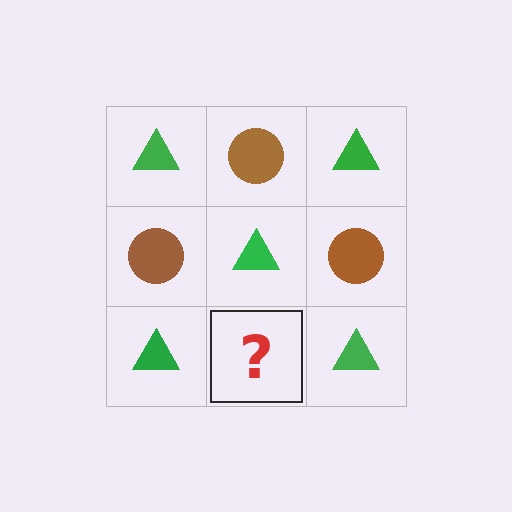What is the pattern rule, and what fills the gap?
The rule is that it alternates green triangle and brown circle in a checkerboard pattern. The gap should be filled with a brown circle.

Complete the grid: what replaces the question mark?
The question mark should be replaced with a brown circle.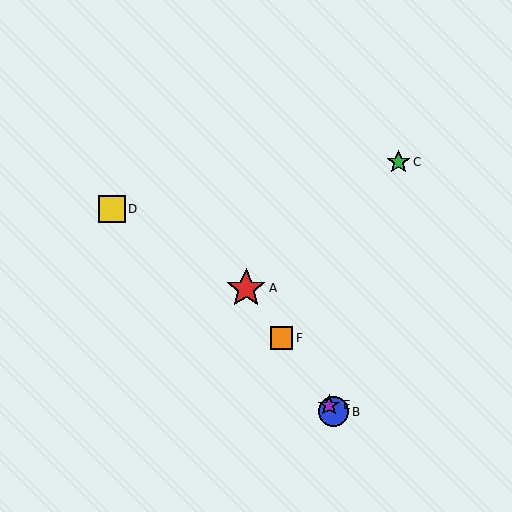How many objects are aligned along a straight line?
4 objects (A, B, E, F) are aligned along a straight line.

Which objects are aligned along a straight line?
Objects A, B, E, F are aligned along a straight line.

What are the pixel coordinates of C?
Object C is at (399, 162).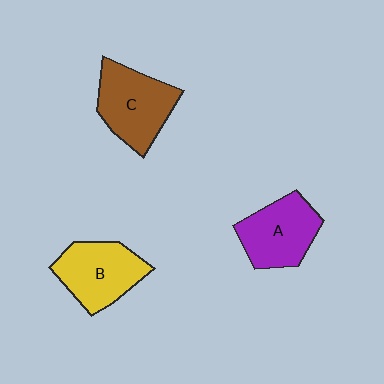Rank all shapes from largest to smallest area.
From largest to smallest: C (brown), B (yellow), A (purple).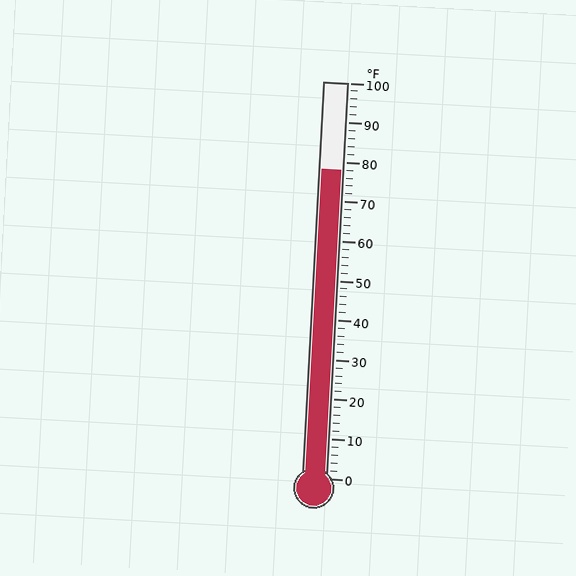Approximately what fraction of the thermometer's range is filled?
The thermometer is filled to approximately 80% of its range.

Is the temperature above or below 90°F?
The temperature is below 90°F.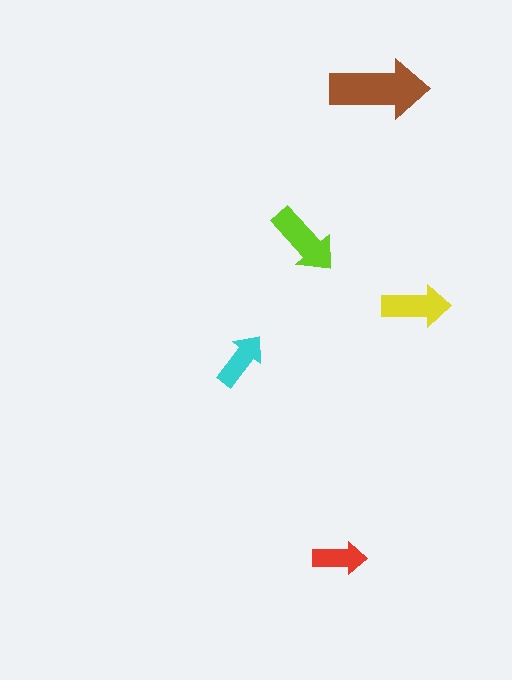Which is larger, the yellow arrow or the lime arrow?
The lime one.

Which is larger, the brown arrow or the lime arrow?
The brown one.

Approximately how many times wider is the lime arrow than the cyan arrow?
About 1.5 times wider.